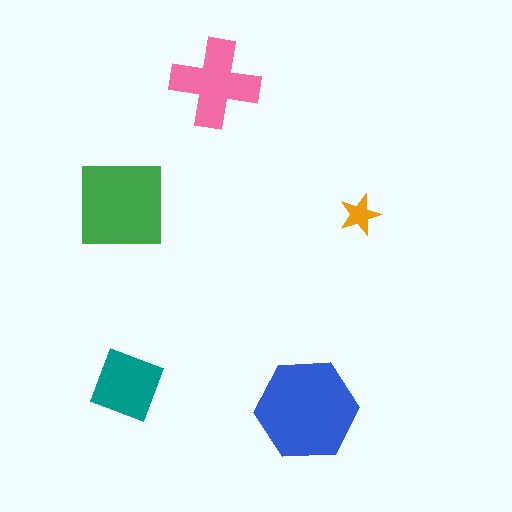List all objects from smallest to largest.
The orange star, the teal diamond, the pink cross, the green square, the blue hexagon.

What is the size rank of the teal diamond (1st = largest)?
4th.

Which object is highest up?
The pink cross is topmost.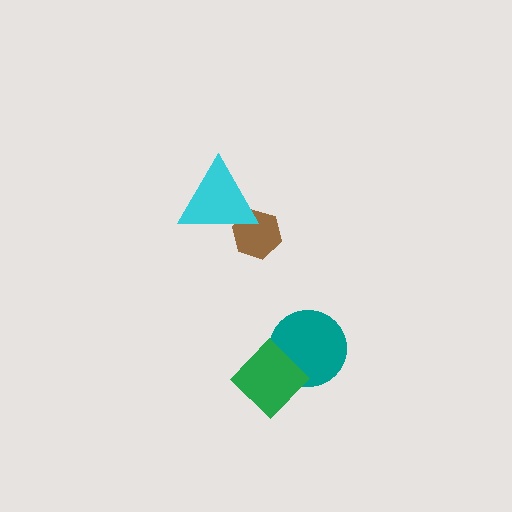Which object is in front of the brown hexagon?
The cyan triangle is in front of the brown hexagon.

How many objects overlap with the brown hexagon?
1 object overlaps with the brown hexagon.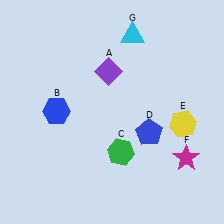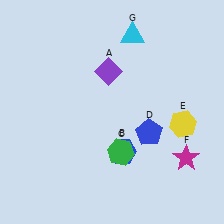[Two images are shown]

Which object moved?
The blue hexagon (B) moved right.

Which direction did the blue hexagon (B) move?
The blue hexagon (B) moved right.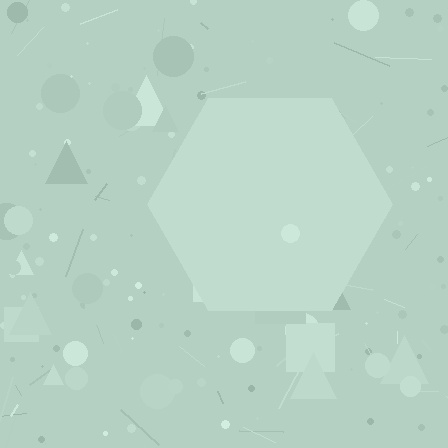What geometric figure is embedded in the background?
A hexagon is embedded in the background.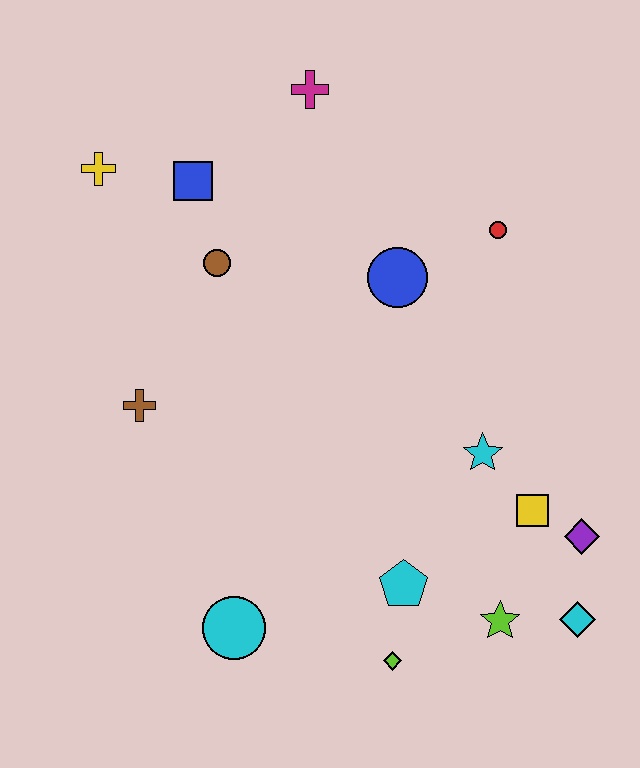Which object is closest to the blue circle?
The red circle is closest to the blue circle.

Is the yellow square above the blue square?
No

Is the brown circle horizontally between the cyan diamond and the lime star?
No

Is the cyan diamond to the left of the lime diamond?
No